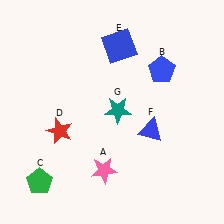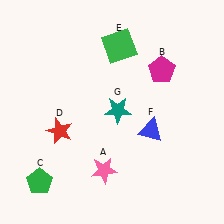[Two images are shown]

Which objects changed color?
B changed from blue to magenta. E changed from blue to green.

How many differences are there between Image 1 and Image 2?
There are 2 differences between the two images.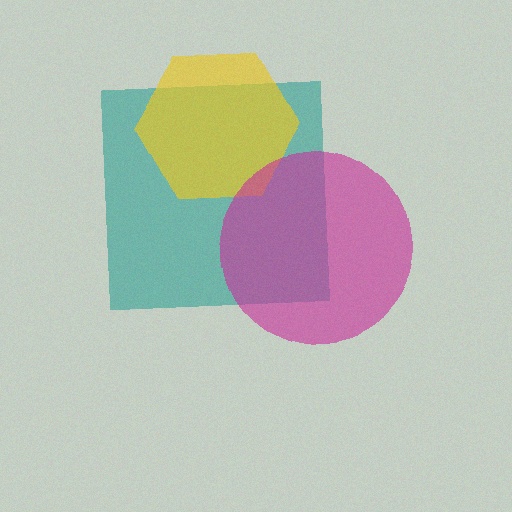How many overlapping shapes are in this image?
There are 3 overlapping shapes in the image.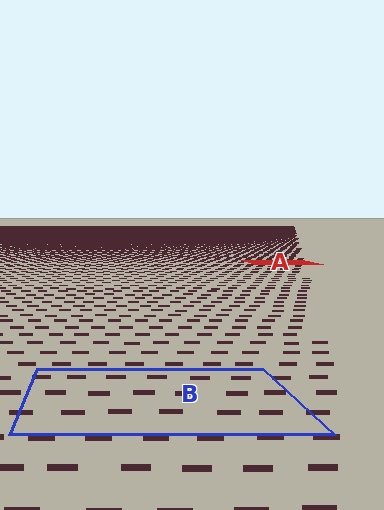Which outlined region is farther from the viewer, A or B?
Region A is farther from the viewer — the texture elements inside it appear smaller and more densely packed.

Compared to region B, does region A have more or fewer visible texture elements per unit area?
Region A has more texture elements per unit area — they are packed more densely because it is farther away.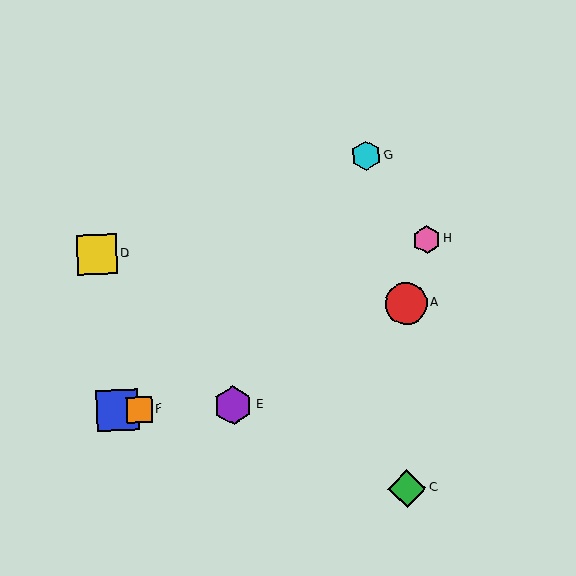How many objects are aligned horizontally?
3 objects (B, E, F) are aligned horizontally.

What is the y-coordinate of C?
Object C is at y≈489.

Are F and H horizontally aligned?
No, F is at y≈409 and H is at y≈239.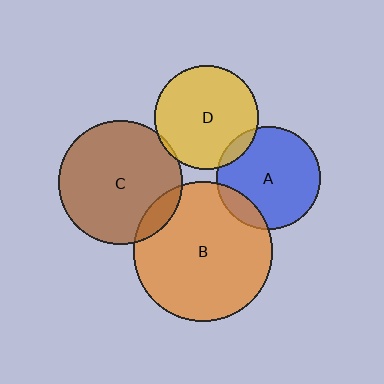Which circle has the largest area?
Circle B (orange).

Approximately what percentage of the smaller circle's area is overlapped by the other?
Approximately 5%.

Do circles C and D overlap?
Yes.